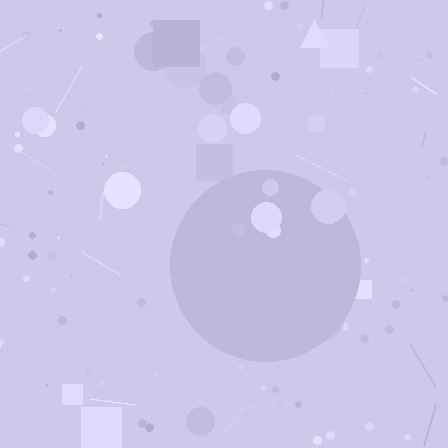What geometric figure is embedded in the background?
A circle is embedded in the background.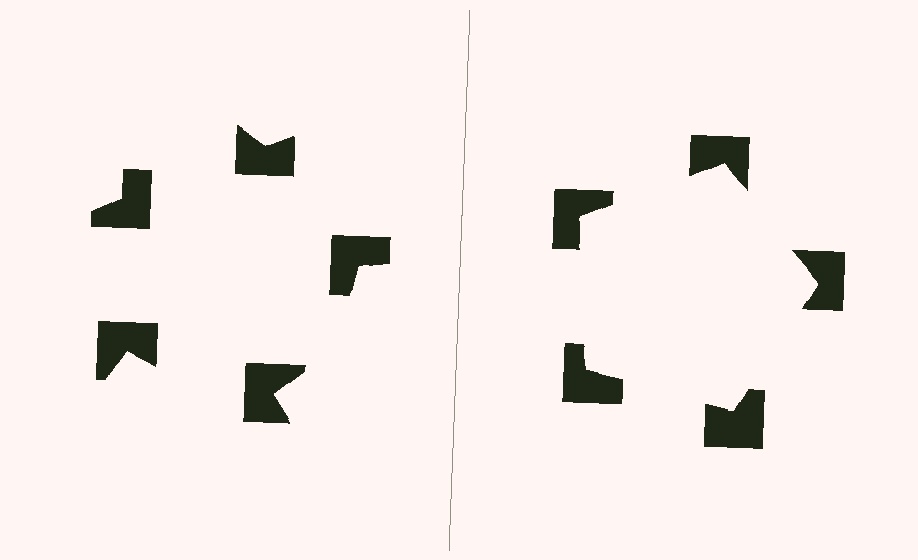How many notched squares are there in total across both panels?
10 — 5 on each side.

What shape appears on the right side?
An illusory pentagon.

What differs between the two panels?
The notched squares are positioned identically on both sides; only the wedge orientations differ. On the right they align to a pentagon; on the left they are misaligned.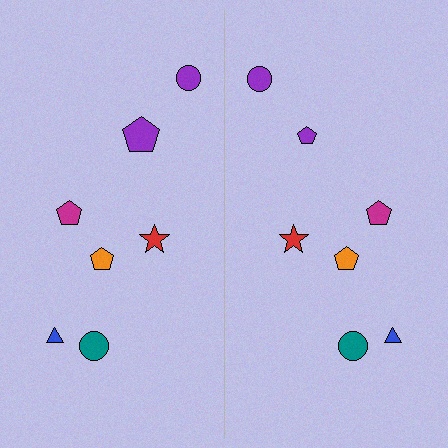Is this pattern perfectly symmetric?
No, the pattern is not perfectly symmetric. The purple pentagon on the right side has a different size than its mirror counterpart.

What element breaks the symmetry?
The purple pentagon on the right side has a different size than its mirror counterpart.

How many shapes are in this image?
There are 14 shapes in this image.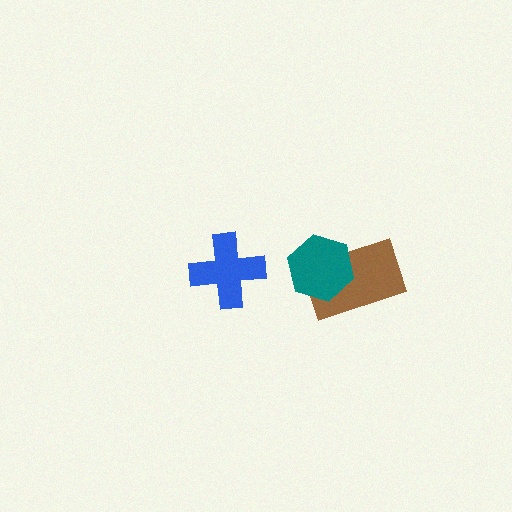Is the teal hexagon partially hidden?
No, no other shape covers it.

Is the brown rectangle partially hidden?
Yes, it is partially covered by another shape.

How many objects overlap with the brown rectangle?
1 object overlaps with the brown rectangle.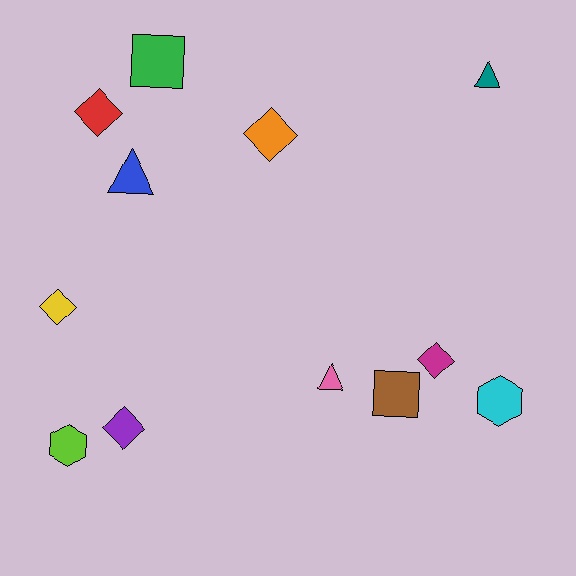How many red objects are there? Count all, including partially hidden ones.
There is 1 red object.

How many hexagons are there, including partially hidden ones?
There are 2 hexagons.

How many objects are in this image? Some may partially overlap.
There are 12 objects.